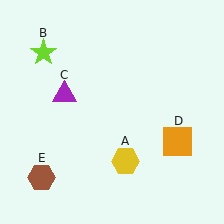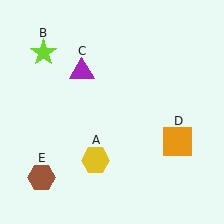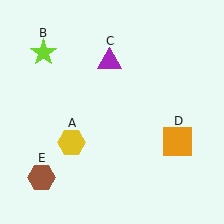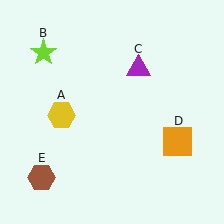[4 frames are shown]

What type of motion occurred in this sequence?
The yellow hexagon (object A), purple triangle (object C) rotated clockwise around the center of the scene.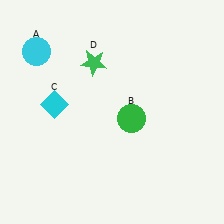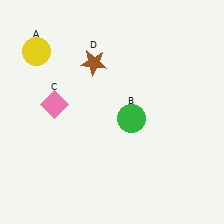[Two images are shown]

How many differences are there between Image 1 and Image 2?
There are 3 differences between the two images.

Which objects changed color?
A changed from cyan to yellow. C changed from cyan to pink. D changed from green to brown.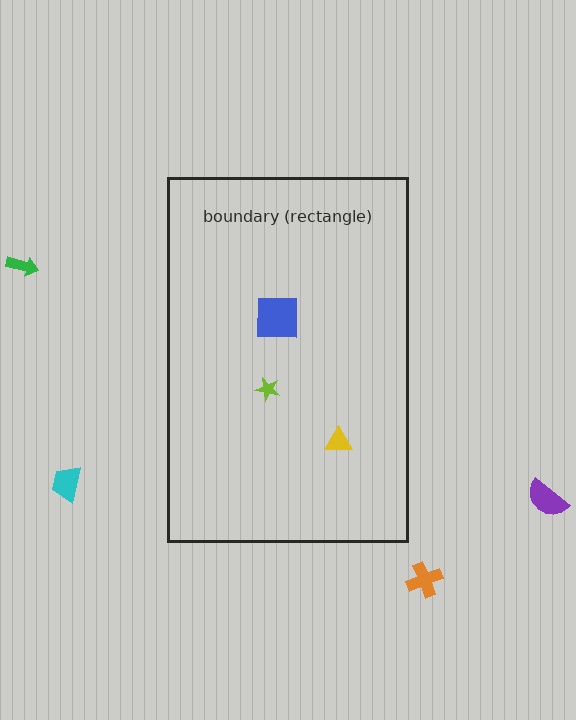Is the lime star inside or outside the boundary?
Inside.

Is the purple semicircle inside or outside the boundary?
Outside.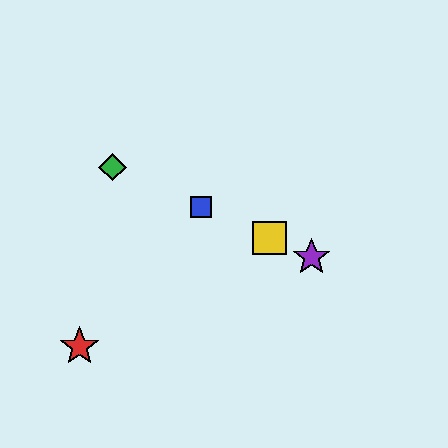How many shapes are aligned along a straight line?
4 shapes (the blue square, the green diamond, the yellow square, the purple star) are aligned along a straight line.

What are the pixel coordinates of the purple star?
The purple star is at (312, 257).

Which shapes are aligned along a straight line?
The blue square, the green diamond, the yellow square, the purple star are aligned along a straight line.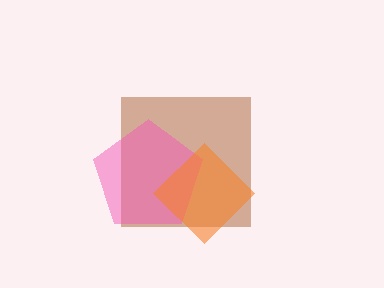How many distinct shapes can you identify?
There are 3 distinct shapes: a brown square, a pink pentagon, an orange diamond.